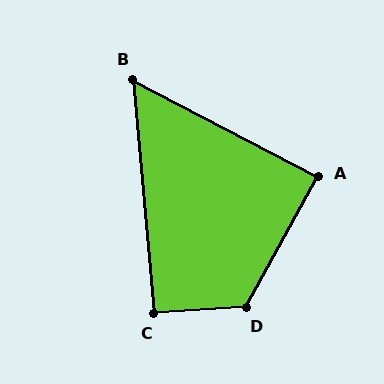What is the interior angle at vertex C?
Approximately 91 degrees (approximately right).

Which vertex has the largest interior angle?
D, at approximately 123 degrees.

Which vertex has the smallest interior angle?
B, at approximately 57 degrees.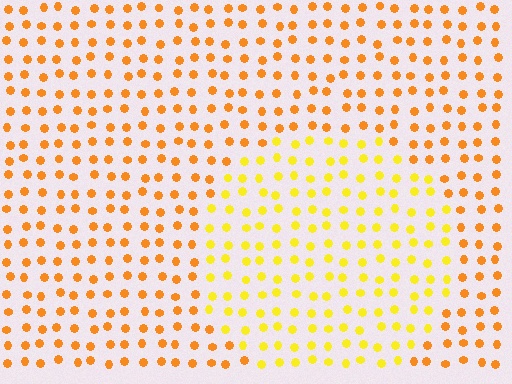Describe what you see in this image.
The image is filled with small orange elements in a uniform arrangement. A circle-shaped region is visible where the elements are tinted to a slightly different hue, forming a subtle color boundary.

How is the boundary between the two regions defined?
The boundary is defined purely by a slight shift in hue (about 27 degrees). Spacing, size, and orientation are identical on both sides.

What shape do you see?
I see a circle.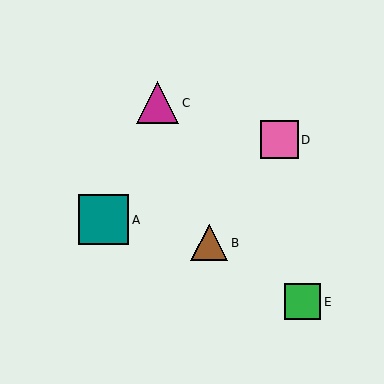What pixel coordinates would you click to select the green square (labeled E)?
Click at (303, 302) to select the green square E.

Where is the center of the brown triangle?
The center of the brown triangle is at (209, 243).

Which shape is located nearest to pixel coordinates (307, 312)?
The green square (labeled E) at (303, 302) is nearest to that location.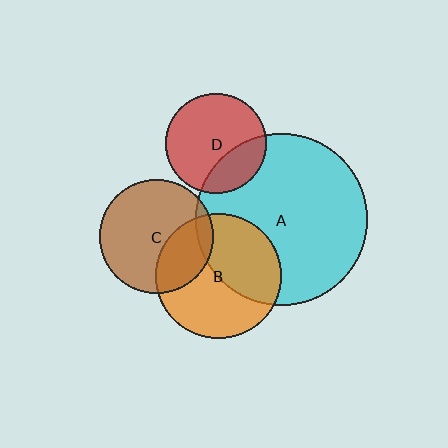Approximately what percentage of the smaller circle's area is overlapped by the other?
Approximately 45%.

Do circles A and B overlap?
Yes.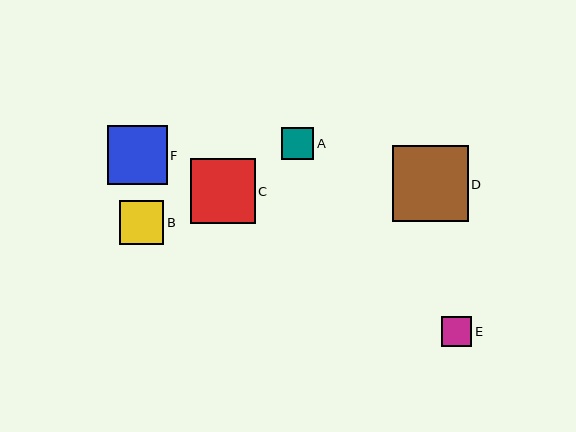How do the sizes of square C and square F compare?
Square C and square F are approximately the same size.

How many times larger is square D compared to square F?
Square D is approximately 1.3 times the size of square F.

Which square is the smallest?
Square E is the smallest with a size of approximately 30 pixels.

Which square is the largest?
Square D is the largest with a size of approximately 76 pixels.